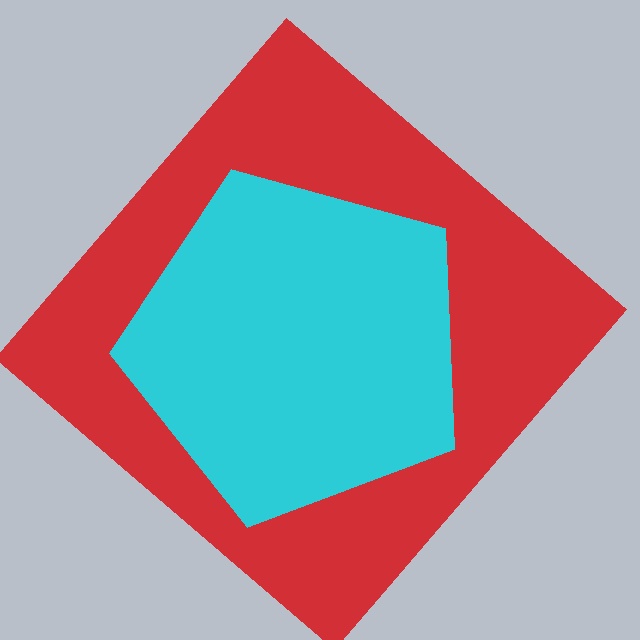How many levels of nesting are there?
2.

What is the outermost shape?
The red diamond.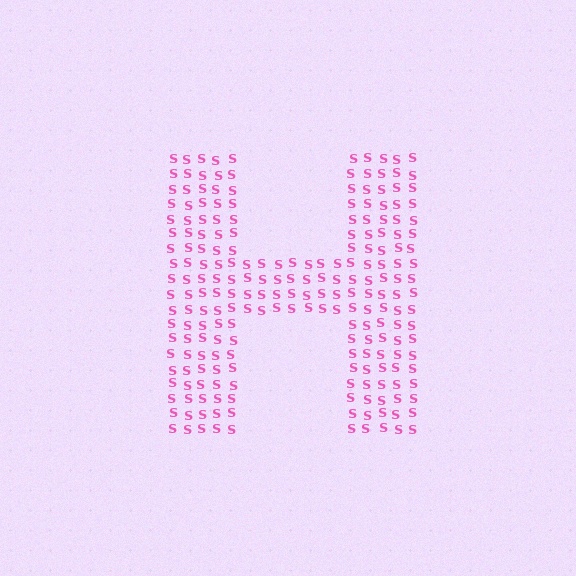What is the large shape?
The large shape is the letter H.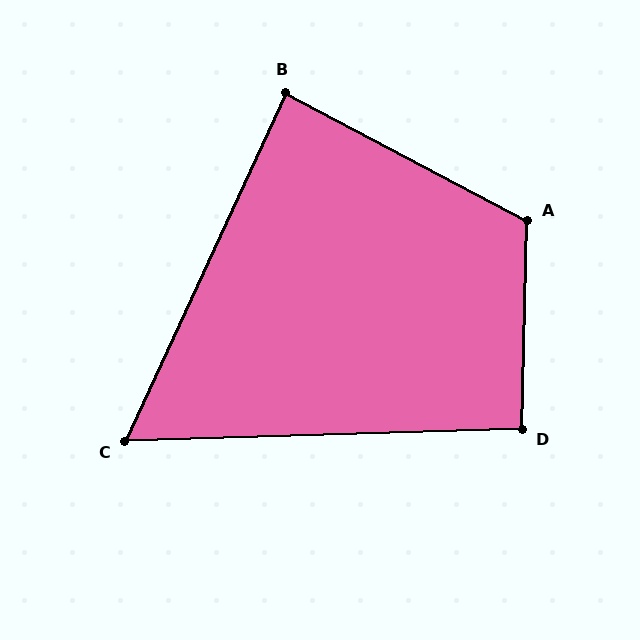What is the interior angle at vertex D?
Approximately 93 degrees (approximately right).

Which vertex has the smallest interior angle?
C, at approximately 64 degrees.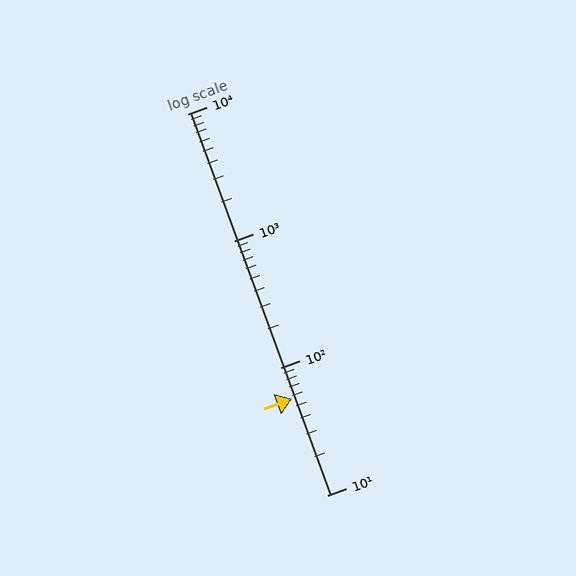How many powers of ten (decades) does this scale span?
The scale spans 3 decades, from 10 to 10000.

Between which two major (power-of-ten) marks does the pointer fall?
The pointer is between 10 and 100.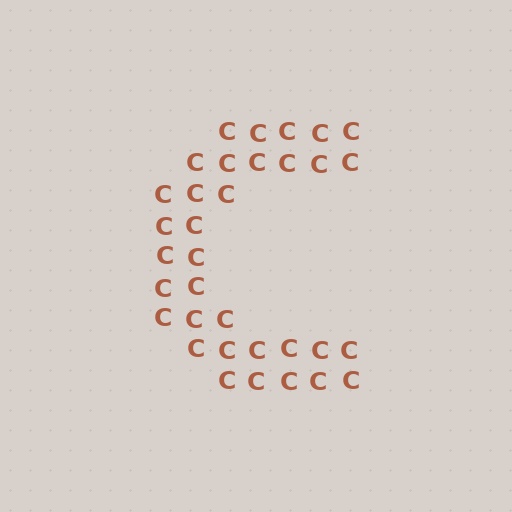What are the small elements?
The small elements are letter C's.